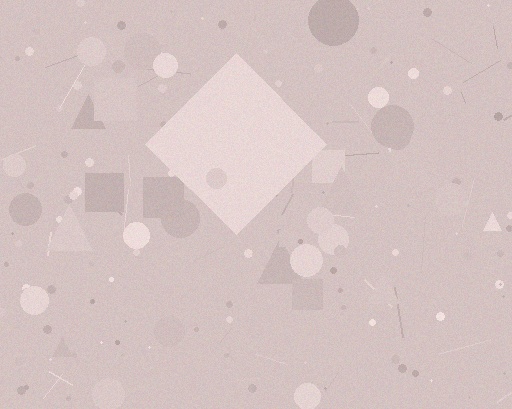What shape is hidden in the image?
A diamond is hidden in the image.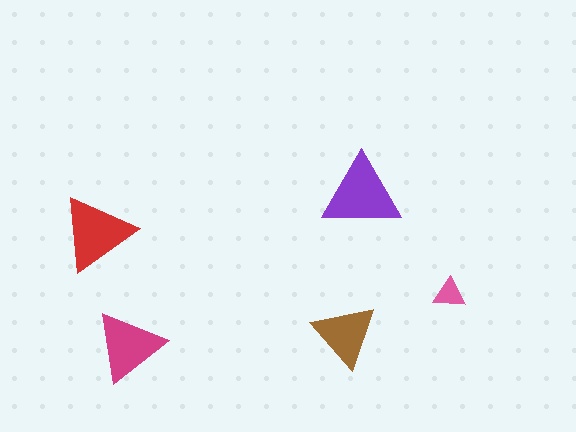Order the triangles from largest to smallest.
the purple one, the red one, the magenta one, the brown one, the pink one.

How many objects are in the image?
There are 5 objects in the image.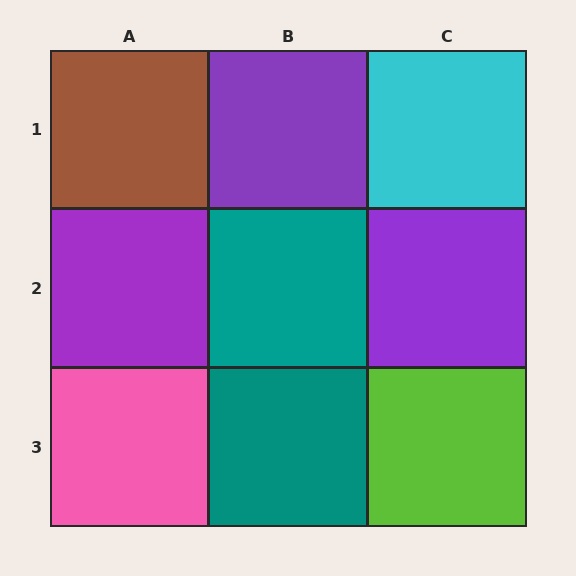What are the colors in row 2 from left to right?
Purple, teal, purple.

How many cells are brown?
1 cell is brown.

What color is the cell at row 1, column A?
Brown.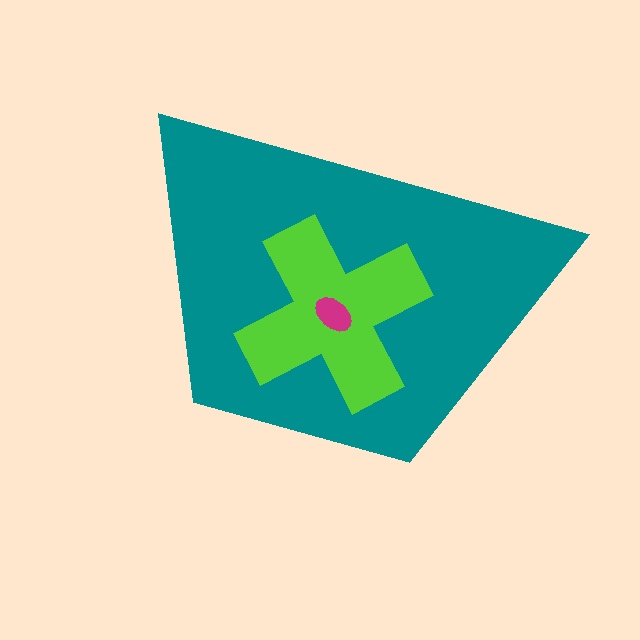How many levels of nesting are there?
3.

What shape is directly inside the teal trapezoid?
The lime cross.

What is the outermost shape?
The teal trapezoid.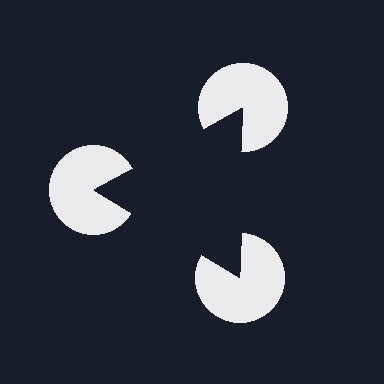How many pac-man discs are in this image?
There are 3 — one at each vertex of the illusory triangle.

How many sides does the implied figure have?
3 sides.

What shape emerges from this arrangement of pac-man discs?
An illusory triangle — its edges are inferred from the aligned wedge cuts in the pac-man discs, not physically drawn.